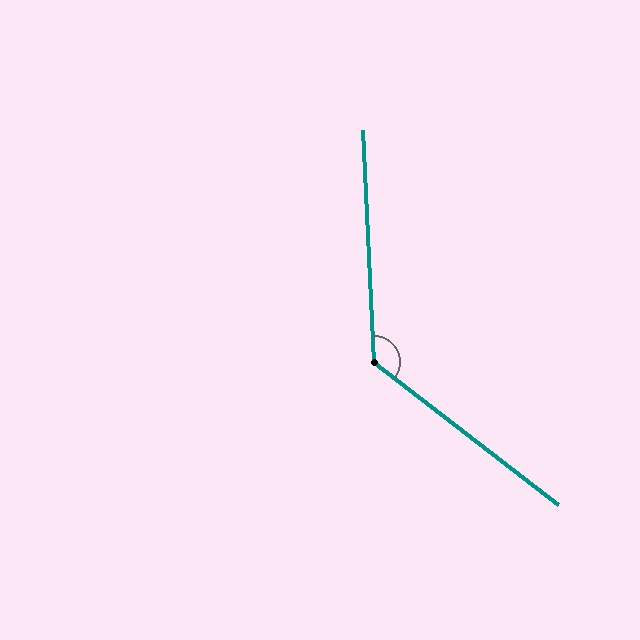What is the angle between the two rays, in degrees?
Approximately 130 degrees.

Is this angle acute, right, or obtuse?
It is obtuse.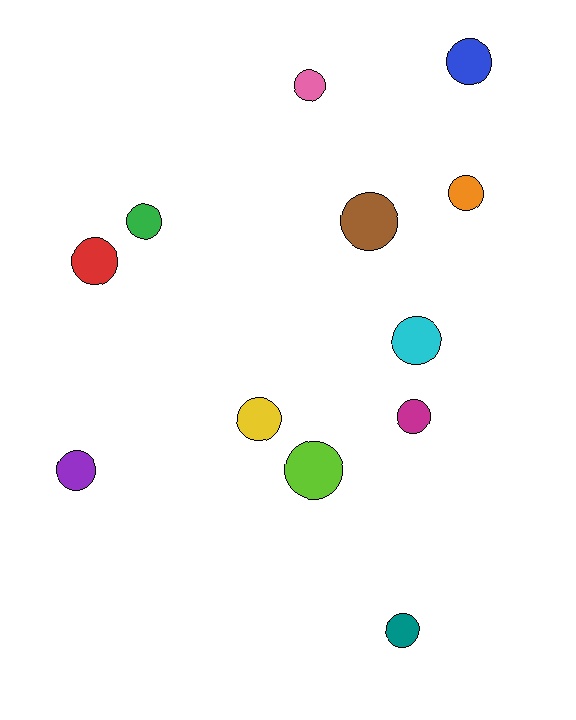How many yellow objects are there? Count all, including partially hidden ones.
There is 1 yellow object.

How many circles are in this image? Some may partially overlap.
There are 12 circles.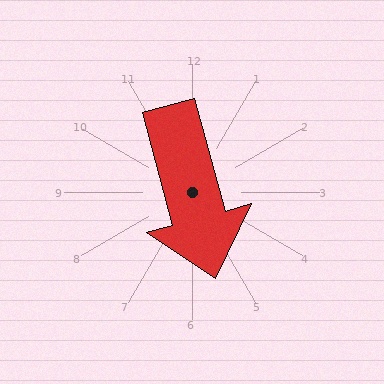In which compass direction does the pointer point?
South.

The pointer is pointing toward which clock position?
Roughly 5 o'clock.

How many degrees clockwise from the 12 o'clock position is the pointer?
Approximately 165 degrees.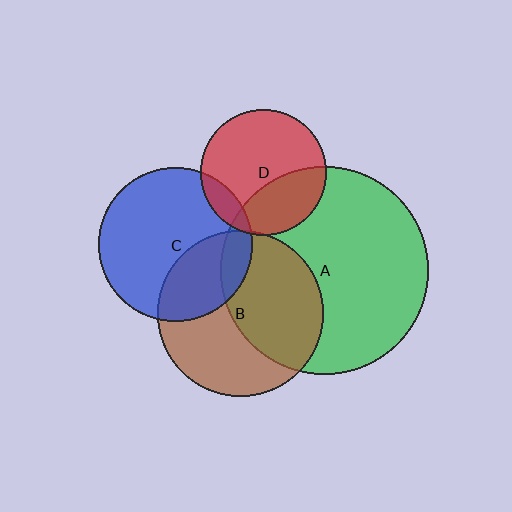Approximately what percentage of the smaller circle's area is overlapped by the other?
Approximately 30%.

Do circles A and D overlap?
Yes.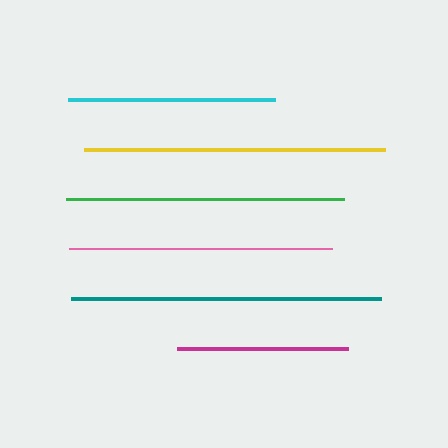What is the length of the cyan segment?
The cyan segment is approximately 207 pixels long.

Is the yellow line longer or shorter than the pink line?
The yellow line is longer than the pink line.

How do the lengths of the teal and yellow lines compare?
The teal and yellow lines are approximately the same length.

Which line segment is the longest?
The teal line is the longest at approximately 310 pixels.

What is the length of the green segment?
The green segment is approximately 277 pixels long.